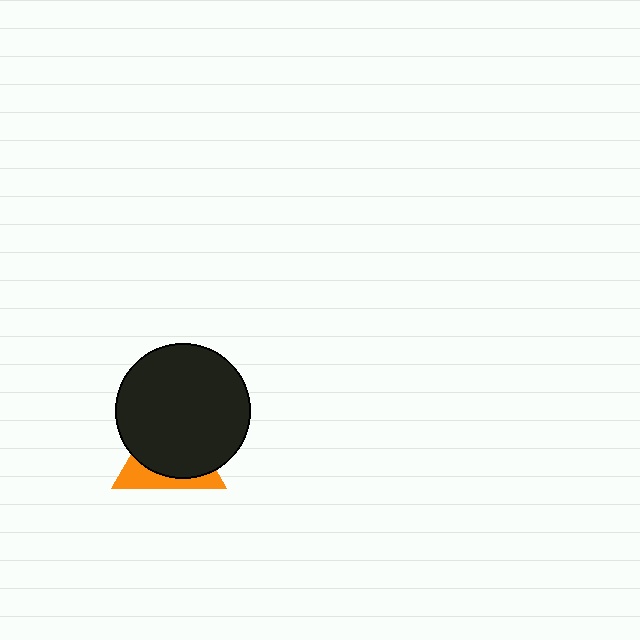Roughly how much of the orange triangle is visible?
A small part of it is visible (roughly 31%).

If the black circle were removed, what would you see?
You would see the complete orange triangle.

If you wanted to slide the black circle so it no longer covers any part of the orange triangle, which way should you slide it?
Slide it up — that is the most direct way to separate the two shapes.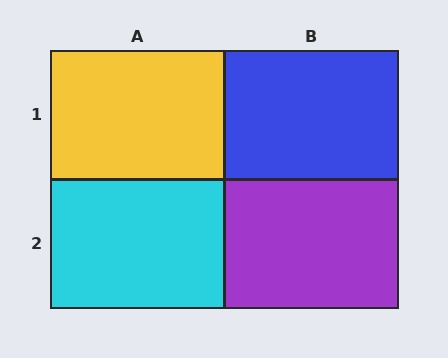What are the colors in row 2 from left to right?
Cyan, purple.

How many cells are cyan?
1 cell is cyan.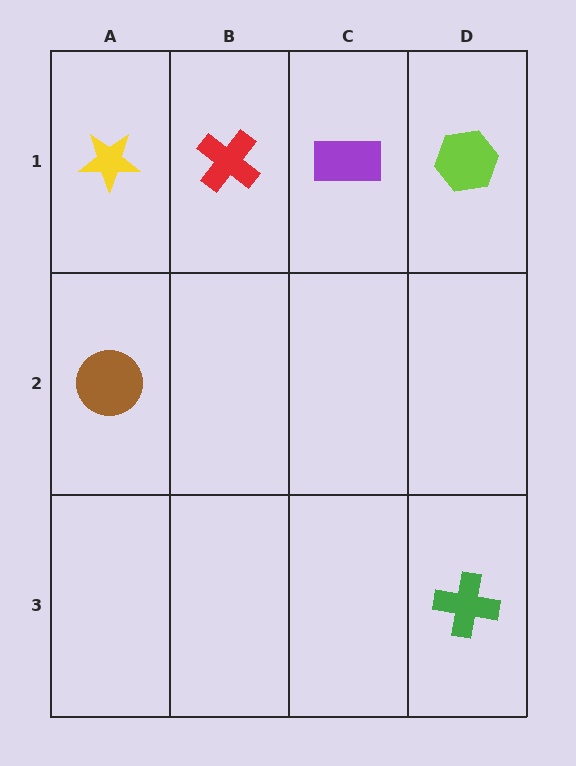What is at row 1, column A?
A yellow star.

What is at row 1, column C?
A purple rectangle.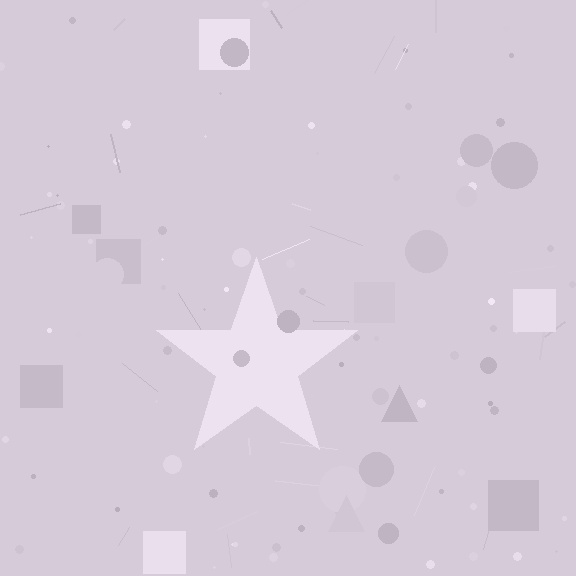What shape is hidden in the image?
A star is hidden in the image.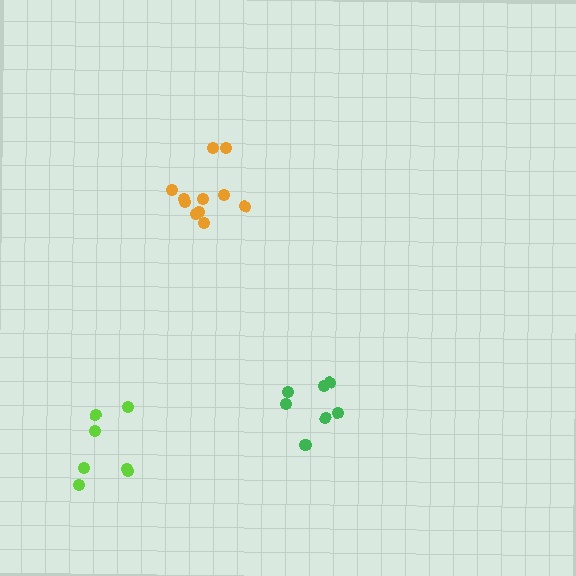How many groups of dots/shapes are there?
There are 3 groups.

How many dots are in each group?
Group 1: 7 dots, Group 2: 11 dots, Group 3: 7 dots (25 total).